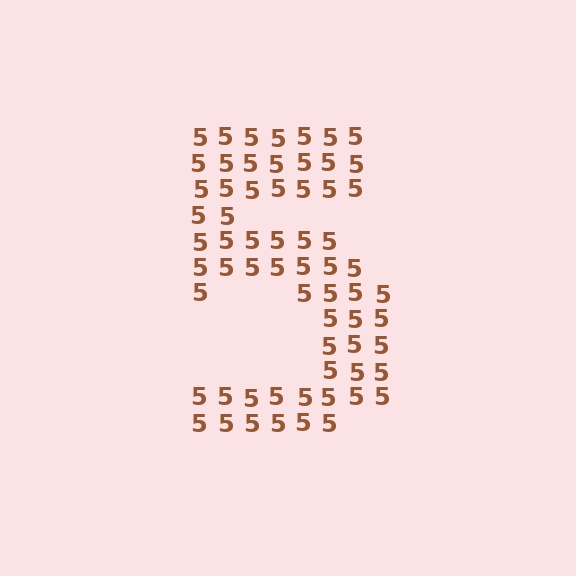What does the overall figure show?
The overall figure shows the digit 5.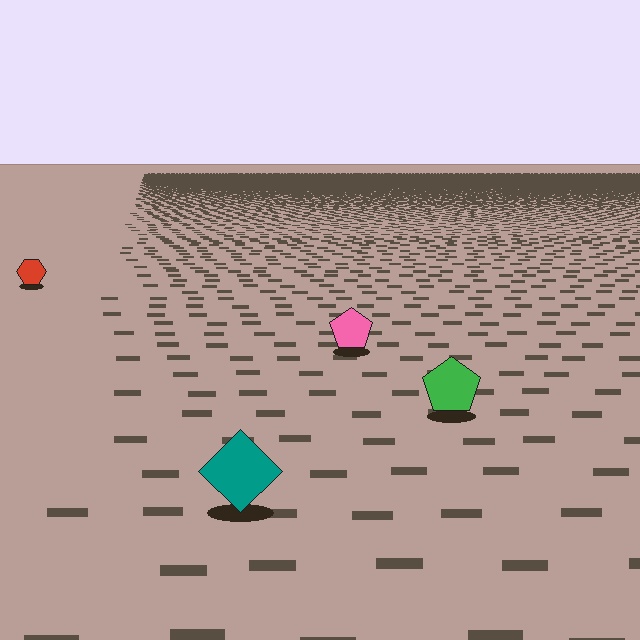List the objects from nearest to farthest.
From nearest to farthest: the teal diamond, the green pentagon, the pink pentagon, the red hexagon.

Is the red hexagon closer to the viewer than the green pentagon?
No. The green pentagon is closer — you can tell from the texture gradient: the ground texture is coarser near it.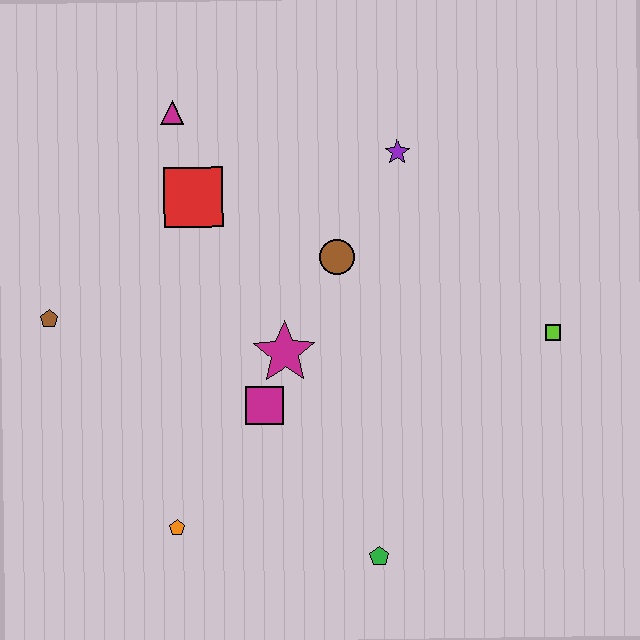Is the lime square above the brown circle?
No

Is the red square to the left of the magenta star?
Yes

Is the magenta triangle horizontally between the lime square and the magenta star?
No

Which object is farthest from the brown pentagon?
The lime square is farthest from the brown pentagon.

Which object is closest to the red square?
The magenta triangle is closest to the red square.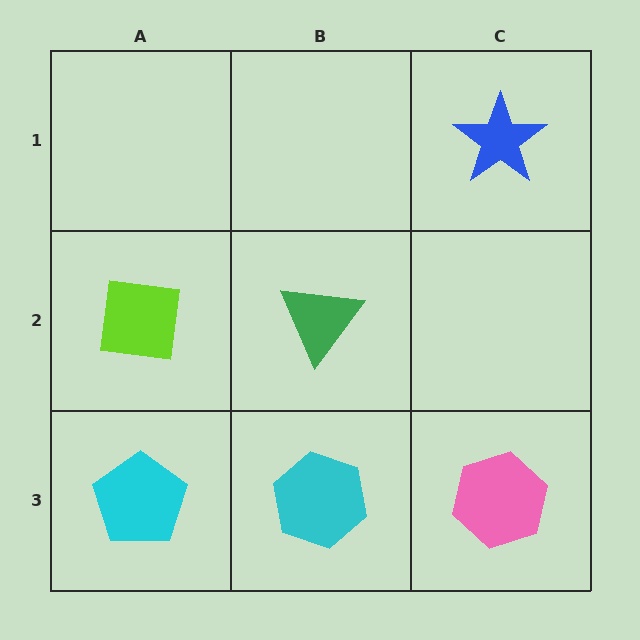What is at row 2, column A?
A lime square.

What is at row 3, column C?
A pink hexagon.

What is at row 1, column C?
A blue star.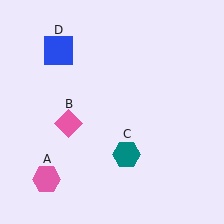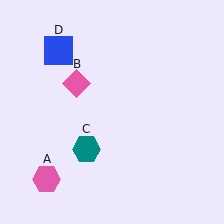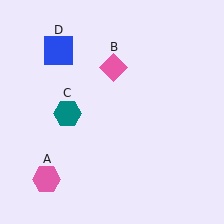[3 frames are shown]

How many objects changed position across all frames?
2 objects changed position: pink diamond (object B), teal hexagon (object C).